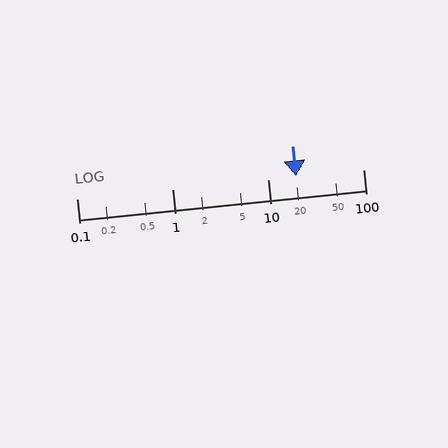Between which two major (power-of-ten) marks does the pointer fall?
The pointer is between 10 and 100.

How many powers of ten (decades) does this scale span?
The scale spans 3 decades, from 0.1 to 100.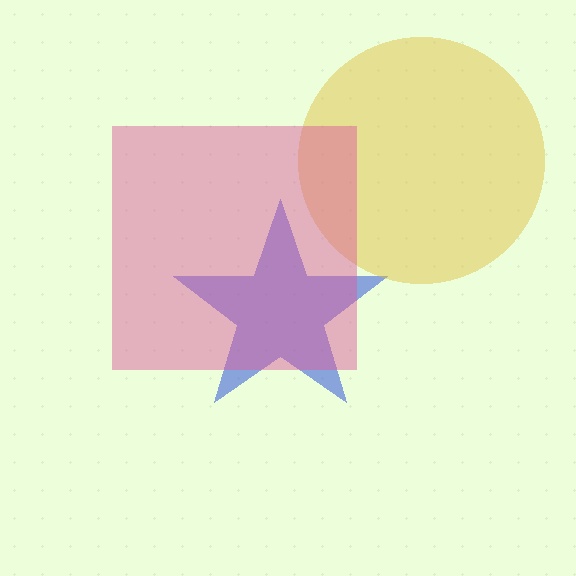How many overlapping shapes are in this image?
There are 3 overlapping shapes in the image.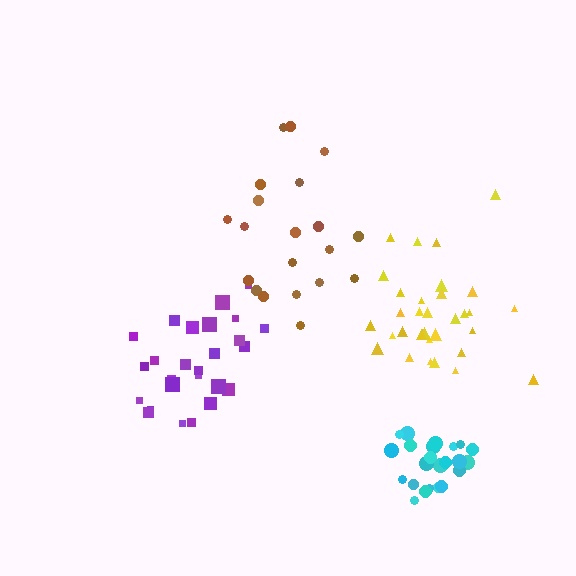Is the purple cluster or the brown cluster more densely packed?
Purple.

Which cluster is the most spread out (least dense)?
Brown.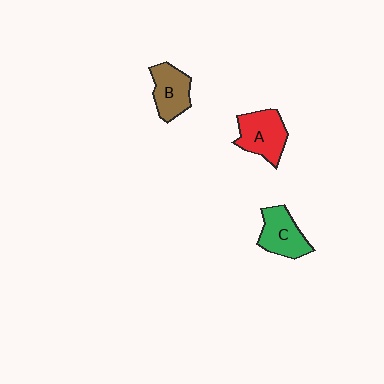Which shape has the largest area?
Shape A (red).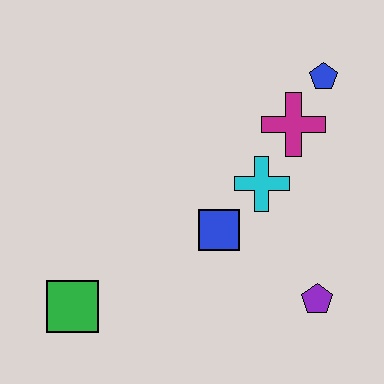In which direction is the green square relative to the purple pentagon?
The green square is to the left of the purple pentagon.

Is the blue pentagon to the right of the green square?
Yes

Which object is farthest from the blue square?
The blue pentagon is farthest from the blue square.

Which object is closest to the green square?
The blue square is closest to the green square.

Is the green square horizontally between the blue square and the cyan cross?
No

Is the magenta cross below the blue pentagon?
Yes